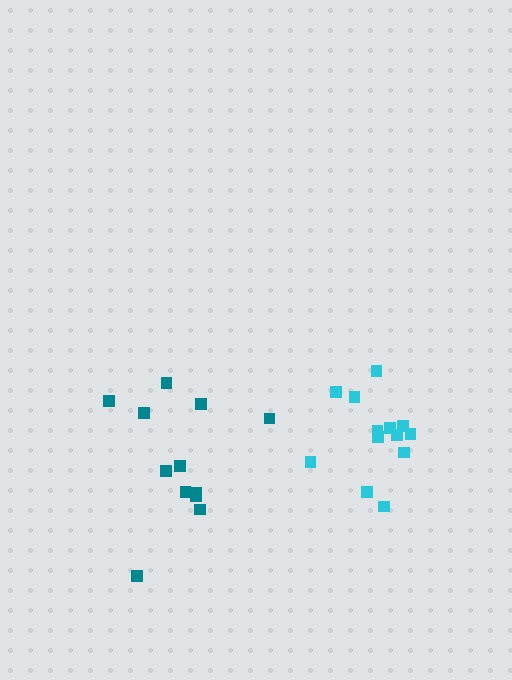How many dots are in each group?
Group 1: 13 dots, Group 2: 12 dots (25 total).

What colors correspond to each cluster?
The clusters are colored: cyan, teal.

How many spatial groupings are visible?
There are 2 spatial groupings.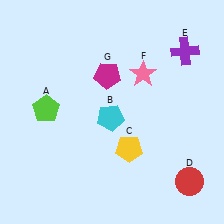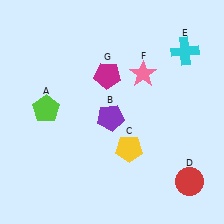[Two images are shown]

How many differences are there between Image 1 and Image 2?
There are 2 differences between the two images.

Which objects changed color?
B changed from cyan to purple. E changed from purple to cyan.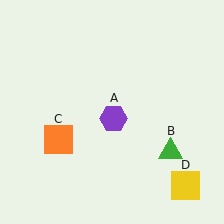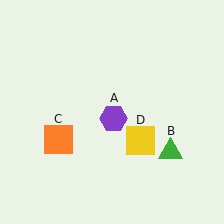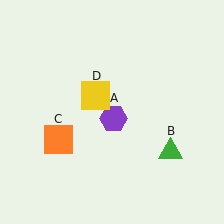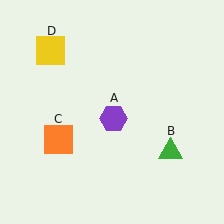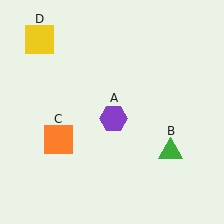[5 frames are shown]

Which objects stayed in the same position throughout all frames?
Purple hexagon (object A) and green triangle (object B) and orange square (object C) remained stationary.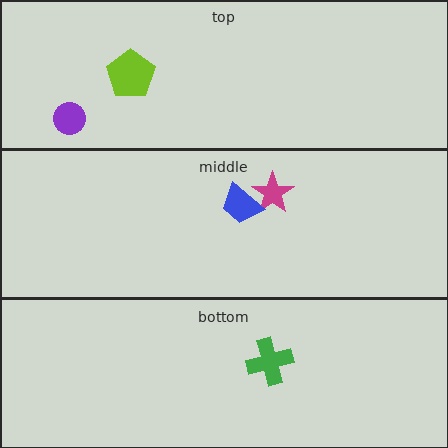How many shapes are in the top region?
2.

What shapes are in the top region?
The lime pentagon, the purple circle.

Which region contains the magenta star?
The middle region.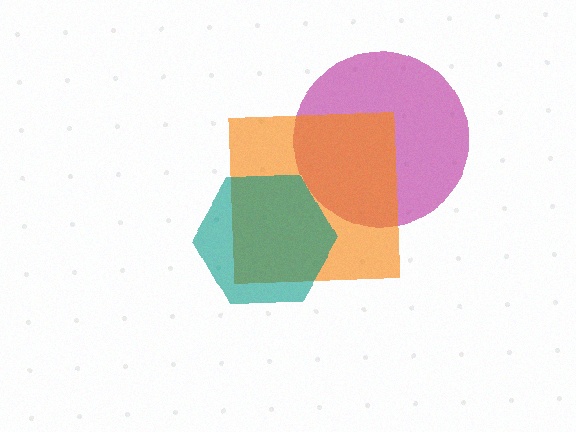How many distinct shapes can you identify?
There are 3 distinct shapes: a magenta circle, an orange square, a teal hexagon.